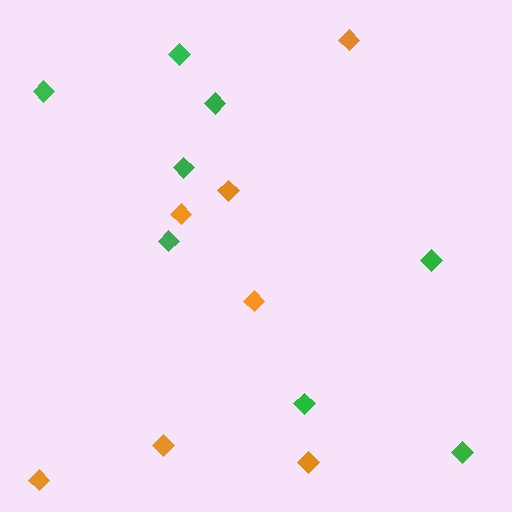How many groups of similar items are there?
There are 2 groups: one group of orange diamonds (7) and one group of green diamonds (8).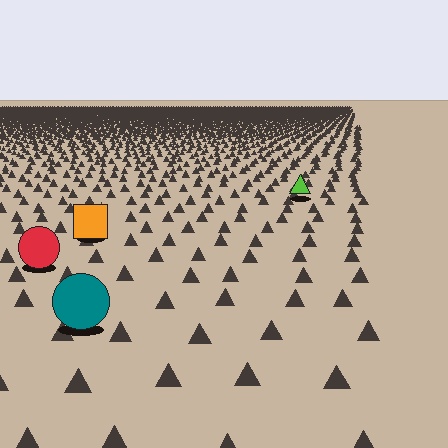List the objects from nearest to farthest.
From nearest to farthest: the teal circle, the red circle, the orange square, the lime triangle.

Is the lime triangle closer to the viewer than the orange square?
No. The orange square is closer — you can tell from the texture gradient: the ground texture is coarser near it.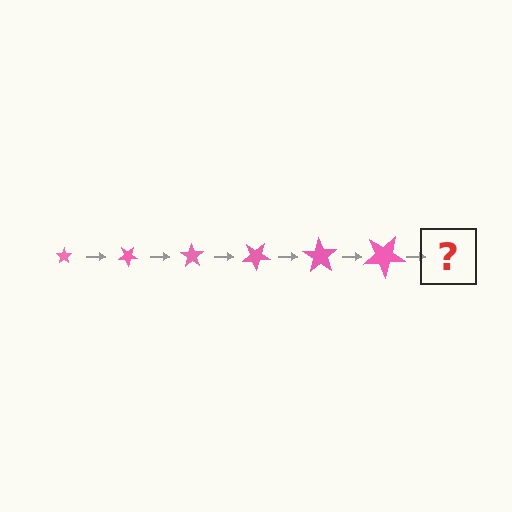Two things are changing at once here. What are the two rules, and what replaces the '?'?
The two rules are that the star grows larger each step and it rotates 35 degrees each step. The '?' should be a star, larger than the previous one and rotated 210 degrees from the start.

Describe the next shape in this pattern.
It should be a star, larger than the previous one and rotated 210 degrees from the start.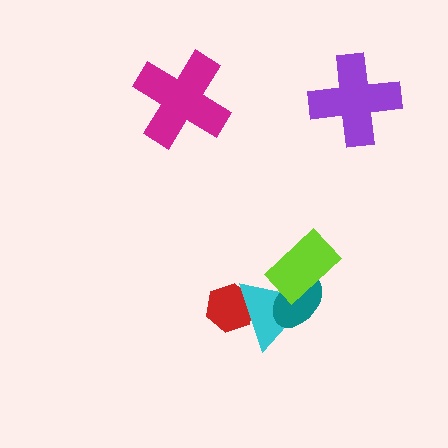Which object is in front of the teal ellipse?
The lime rectangle is in front of the teal ellipse.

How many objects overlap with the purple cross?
0 objects overlap with the purple cross.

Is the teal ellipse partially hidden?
Yes, it is partially covered by another shape.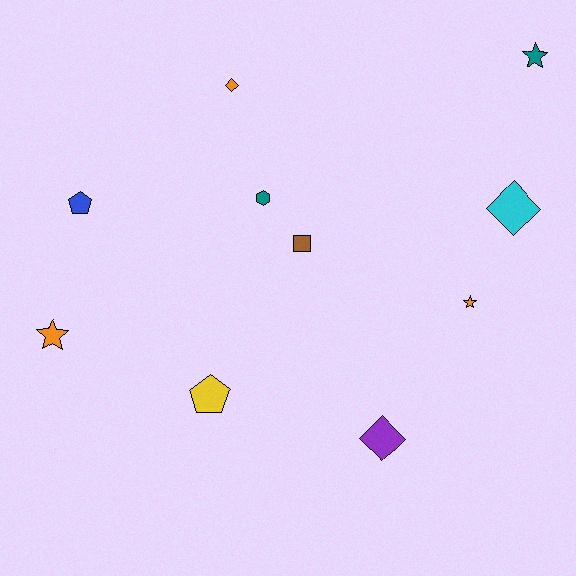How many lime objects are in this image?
There are no lime objects.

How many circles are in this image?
There are no circles.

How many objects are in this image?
There are 10 objects.